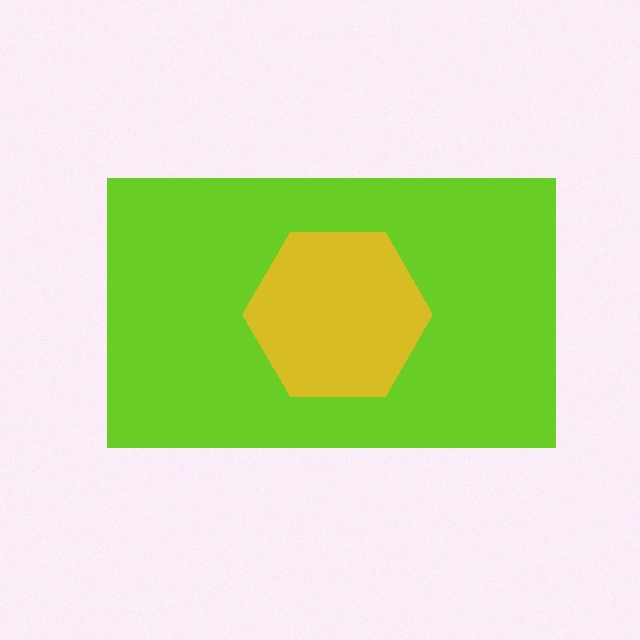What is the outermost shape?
The lime rectangle.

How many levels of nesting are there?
2.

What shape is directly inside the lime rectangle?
The yellow hexagon.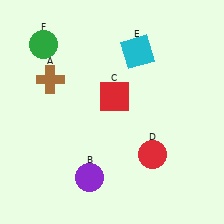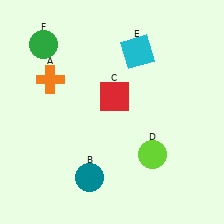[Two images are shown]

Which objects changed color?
A changed from brown to orange. B changed from purple to teal. D changed from red to lime.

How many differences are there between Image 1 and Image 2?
There are 3 differences between the two images.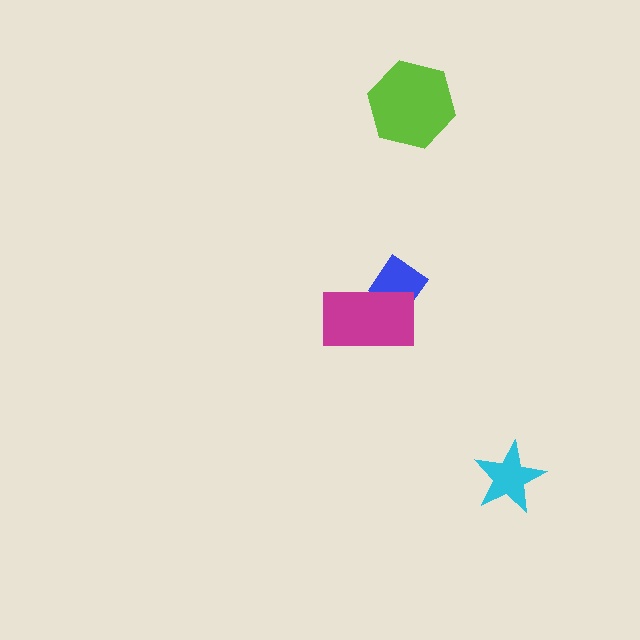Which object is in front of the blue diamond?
The magenta rectangle is in front of the blue diamond.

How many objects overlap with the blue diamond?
1 object overlaps with the blue diamond.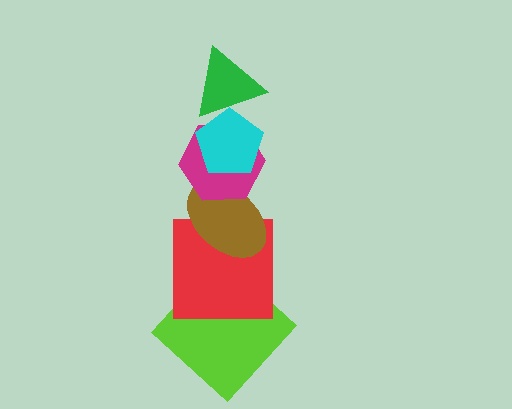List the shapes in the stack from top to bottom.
From top to bottom: the green triangle, the cyan pentagon, the magenta hexagon, the brown ellipse, the red square, the lime diamond.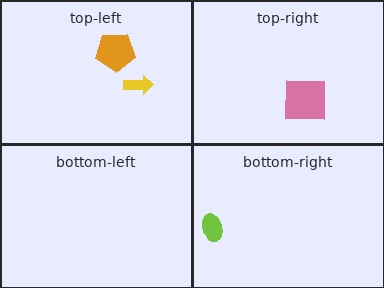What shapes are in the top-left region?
The orange pentagon, the yellow arrow.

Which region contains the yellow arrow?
The top-left region.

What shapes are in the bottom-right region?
The lime ellipse.